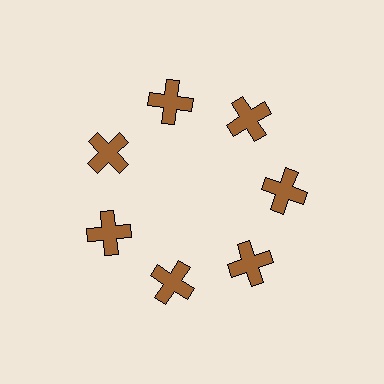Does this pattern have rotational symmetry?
Yes, this pattern has 7-fold rotational symmetry. It looks the same after rotating 51 degrees around the center.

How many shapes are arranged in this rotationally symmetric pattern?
There are 7 shapes, arranged in 7 groups of 1.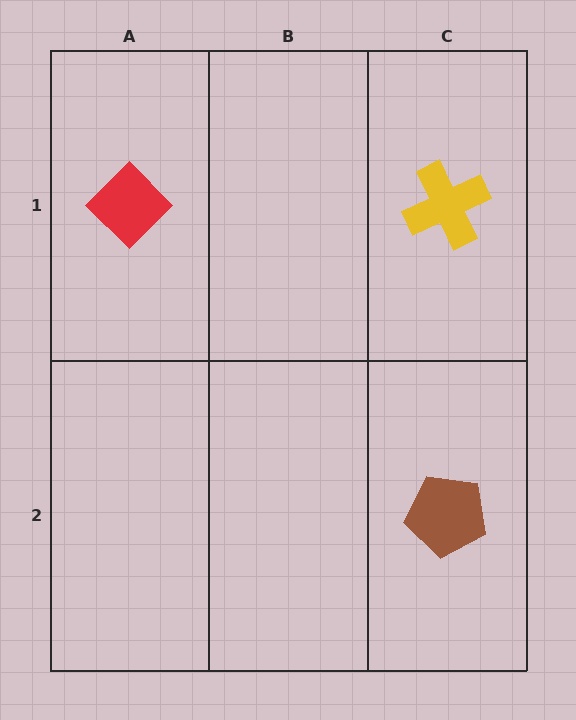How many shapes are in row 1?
2 shapes.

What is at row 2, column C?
A brown pentagon.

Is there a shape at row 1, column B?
No, that cell is empty.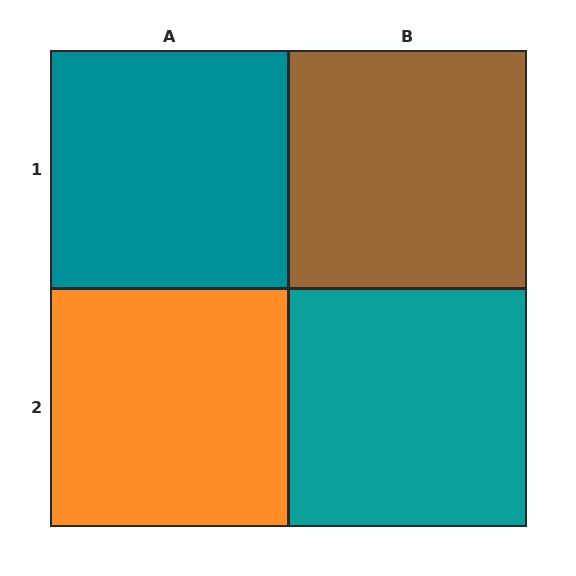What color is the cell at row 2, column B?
Teal.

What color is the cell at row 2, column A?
Orange.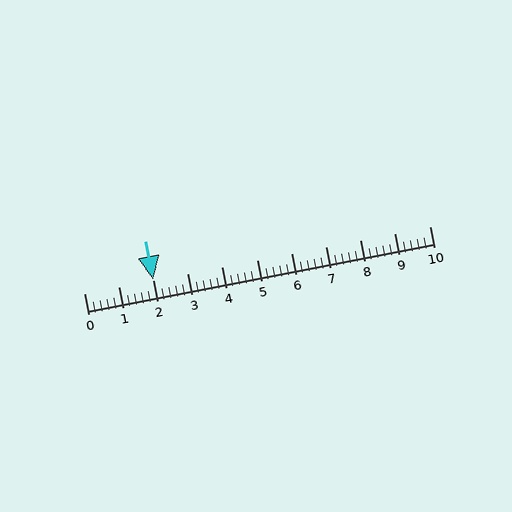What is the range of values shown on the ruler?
The ruler shows values from 0 to 10.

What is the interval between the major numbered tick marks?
The major tick marks are spaced 1 units apart.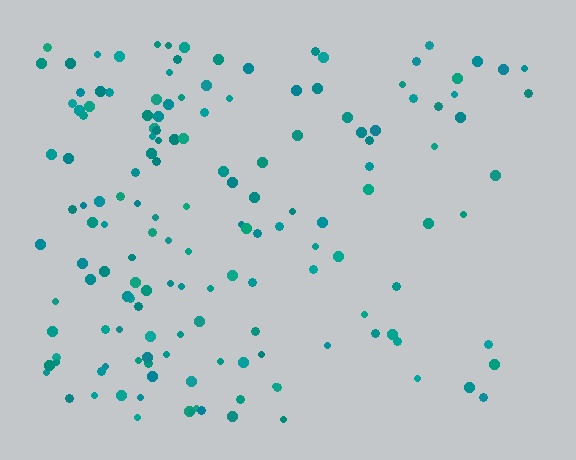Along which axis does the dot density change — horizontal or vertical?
Horizontal.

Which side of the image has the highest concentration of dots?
The left.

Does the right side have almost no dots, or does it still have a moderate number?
Still a moderate number, just noticeably fewer than the left.